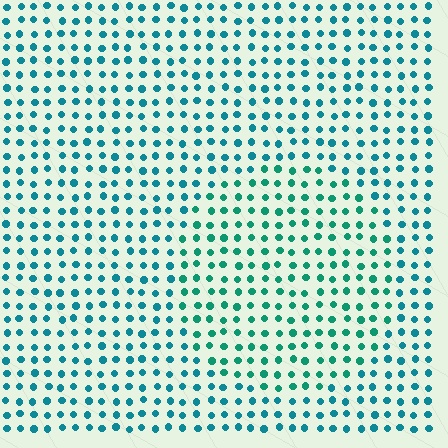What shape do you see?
I see a circle.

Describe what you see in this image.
The image is filled with small teal elements in a uniform arrangement. A circle-shaped region is visible where the elements are tinted to a slightly different hue, forming a subtle color boundary.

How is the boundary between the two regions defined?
The boundary is defined purely by a slight shift in hue (about 24 degrees). Spacing, size, and orientation are identical on both sides.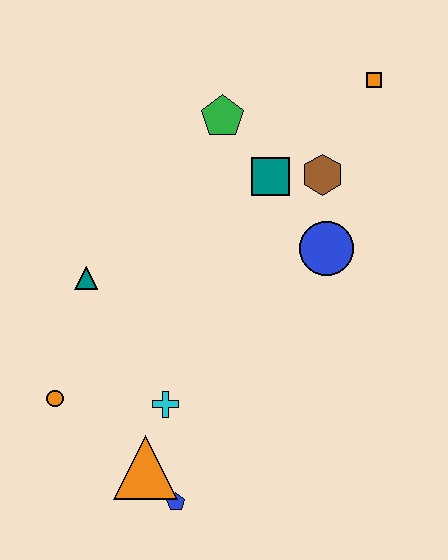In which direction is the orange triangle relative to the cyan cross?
The orange triangle is below the cyan cross.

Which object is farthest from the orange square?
The blue pentagon is farthest from the orange square.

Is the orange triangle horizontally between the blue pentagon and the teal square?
No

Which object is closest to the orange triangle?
The blue pentagon is closest to the orange triangle.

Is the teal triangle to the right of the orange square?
No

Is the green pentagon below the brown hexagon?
No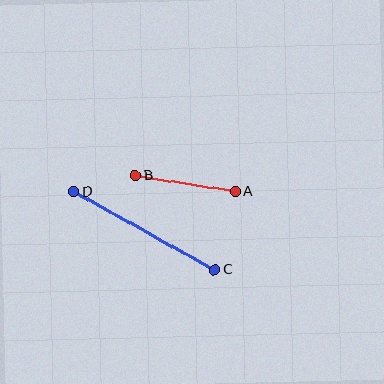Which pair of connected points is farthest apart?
Points C and D are farthest apart.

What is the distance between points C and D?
The distance is approximately 161 pixels.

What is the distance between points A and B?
The distance is approximately 101 pixels.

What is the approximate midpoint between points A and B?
The midpoint is at approximately (185, 183) pixels.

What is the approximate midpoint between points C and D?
The midpoint is at approximately (144, 231) pixels.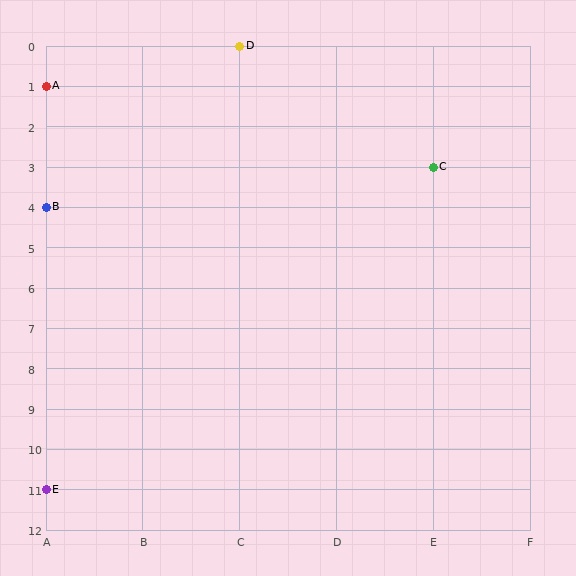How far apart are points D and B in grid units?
Points D and B are 2 columns and 4 rows apart (about 4.5 grid units diagonally).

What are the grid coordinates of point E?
Point E is at grid coordinates (A, 11).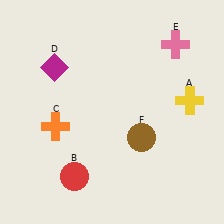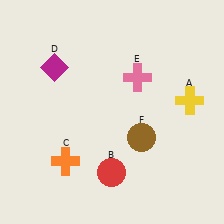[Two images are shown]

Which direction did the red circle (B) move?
The red circle (B) moved right.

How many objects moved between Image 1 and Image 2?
3 objects moved between the two images.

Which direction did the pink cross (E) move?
The pink cross (E) moved left.